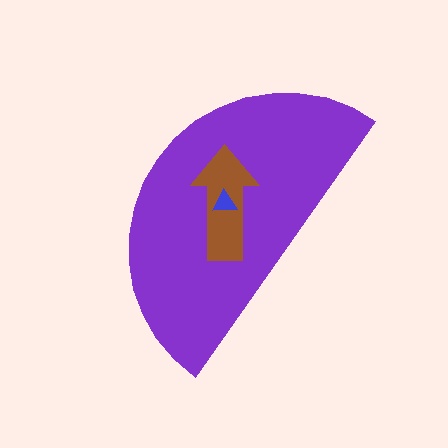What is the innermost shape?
The blue triangle.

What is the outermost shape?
The purple semicircle.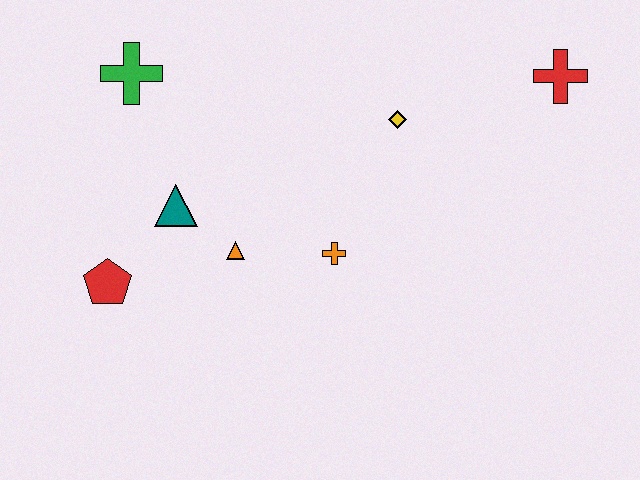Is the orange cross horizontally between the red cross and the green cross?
Yes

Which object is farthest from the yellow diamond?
The red pentagon is farthest from the yellow diamond.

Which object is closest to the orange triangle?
The teal triangle is closest to the orange triangle.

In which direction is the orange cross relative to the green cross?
The orange cross is to the right of the green cross.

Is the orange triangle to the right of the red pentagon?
Yes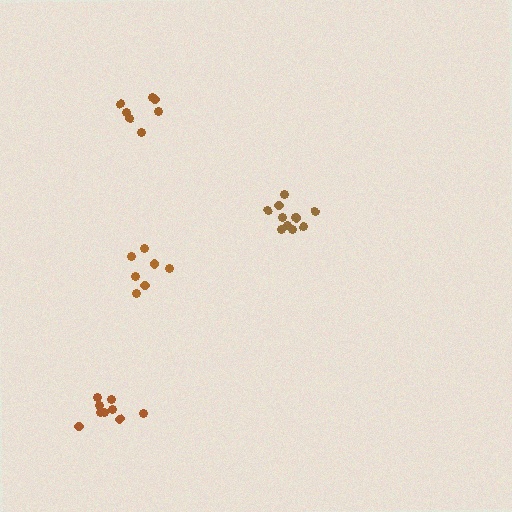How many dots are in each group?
Group 1: 7 dots, Group 2: 7 dots, Group 3: 11 dots, Group 4: 9 dots (34 total).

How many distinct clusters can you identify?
There are 4 distinct clusters.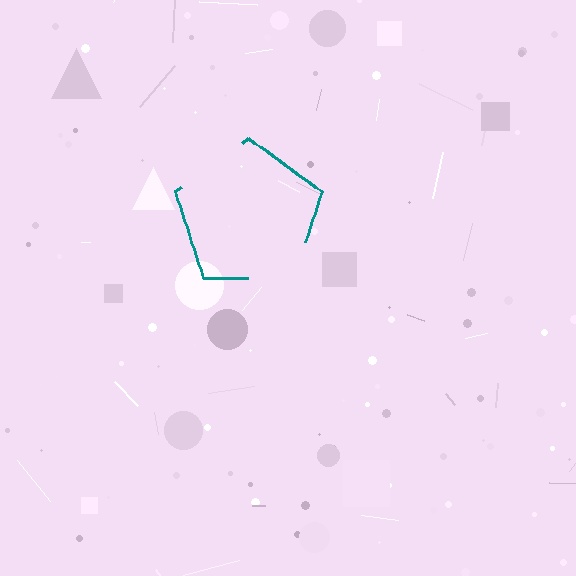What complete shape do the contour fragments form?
The contour fragments form a pentagon.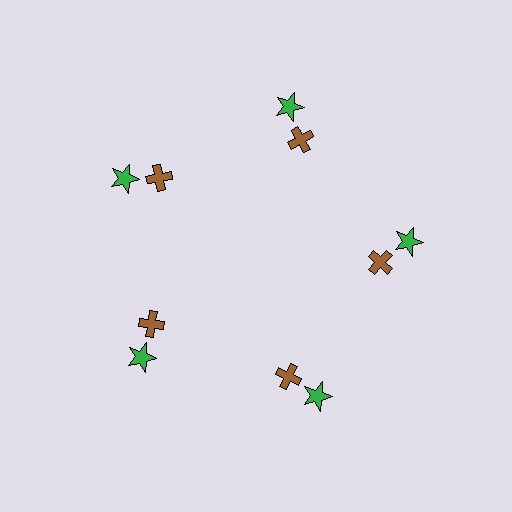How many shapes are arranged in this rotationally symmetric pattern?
There are 10 shapes, arranged in 5 groups of 2.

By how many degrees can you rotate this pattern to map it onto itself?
The pattern maps onto itself every 72 degrees of rotation.